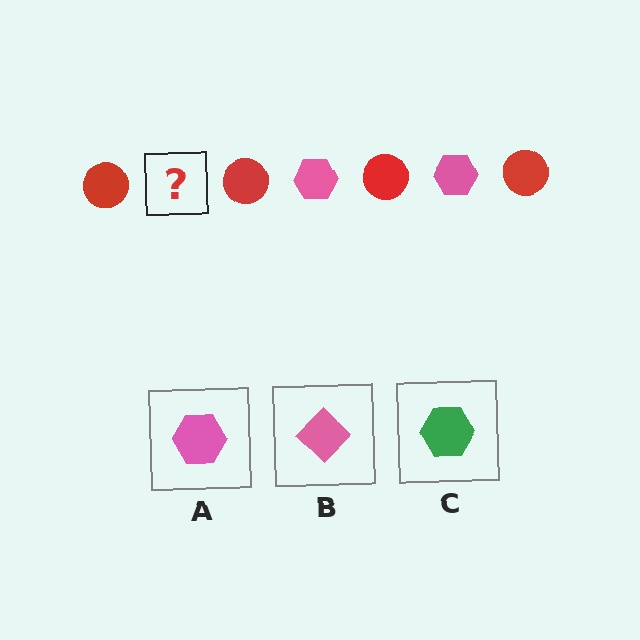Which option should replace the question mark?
Option A.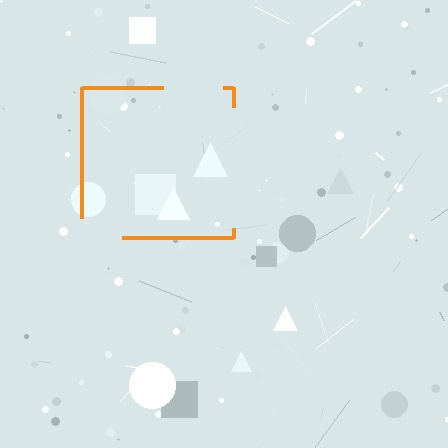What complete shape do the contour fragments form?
The contour fragments form a square.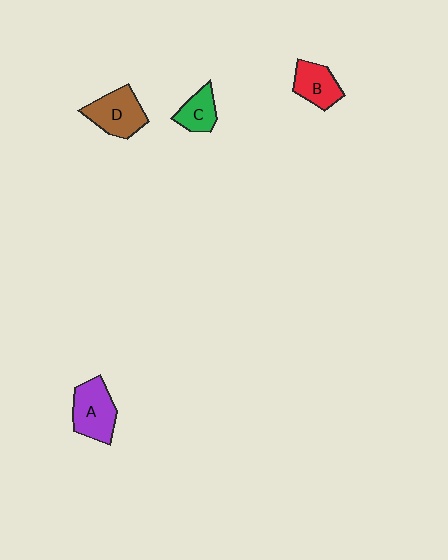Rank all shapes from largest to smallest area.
From largest to smallest: A (purple), D (brown), B (red), C (green).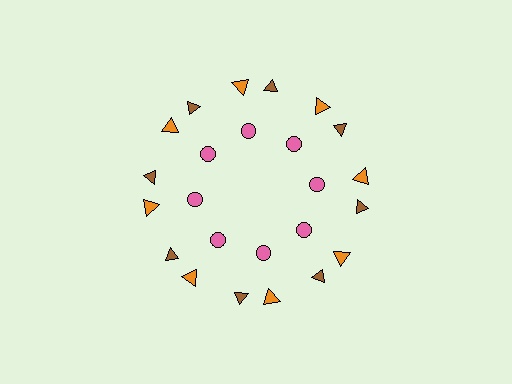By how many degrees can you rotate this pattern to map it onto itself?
The pattern maps onto itself every 45 degrees of rotation.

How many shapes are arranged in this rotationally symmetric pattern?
There are 24 shapes, arranged in 8 groups of 3.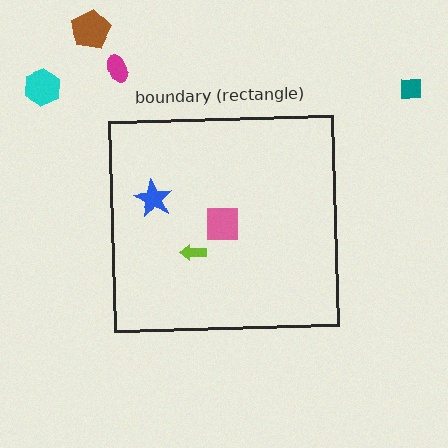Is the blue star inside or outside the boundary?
Inside.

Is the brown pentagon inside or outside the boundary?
Outside.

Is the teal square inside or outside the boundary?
Outside.